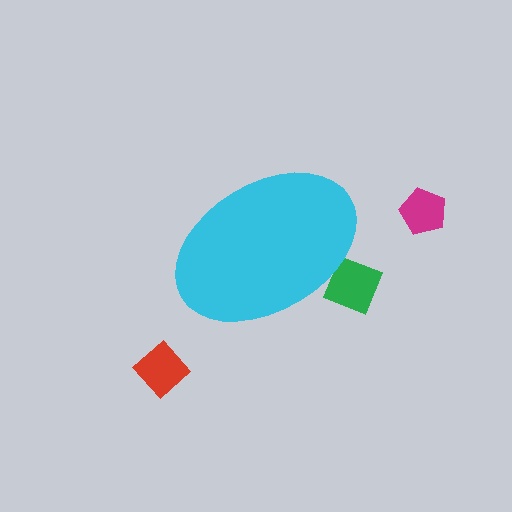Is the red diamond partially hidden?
No, the red diamond is fully visible.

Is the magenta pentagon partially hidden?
No, the magenta pentagon is fully visible.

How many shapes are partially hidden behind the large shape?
1 shape is partially hidden.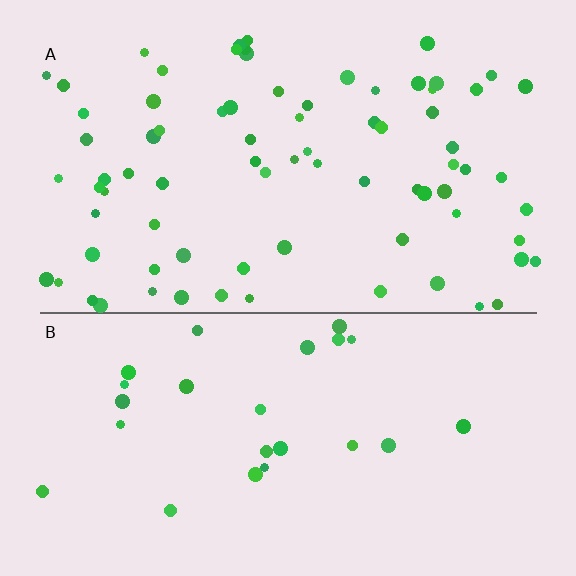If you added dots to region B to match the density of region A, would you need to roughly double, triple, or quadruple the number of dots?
Approximately triple.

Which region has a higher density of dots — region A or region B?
A (the top).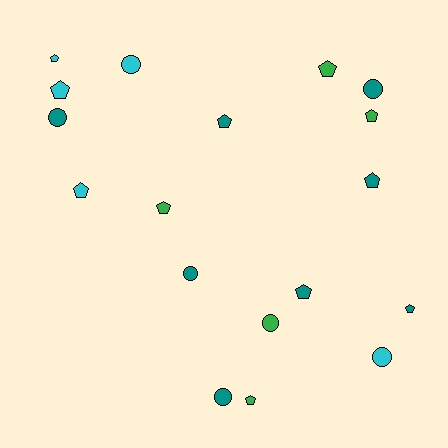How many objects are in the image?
There are 18 objects.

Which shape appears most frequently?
Pentagon, with 11 objects.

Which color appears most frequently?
Teal, with 8 objects.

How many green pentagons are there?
There are 4 green pentagons.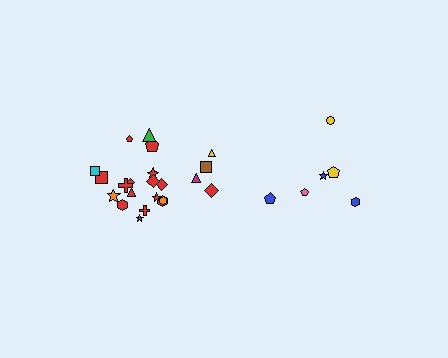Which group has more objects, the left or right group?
The left group.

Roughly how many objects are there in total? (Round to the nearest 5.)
Roughly 30 objects in total.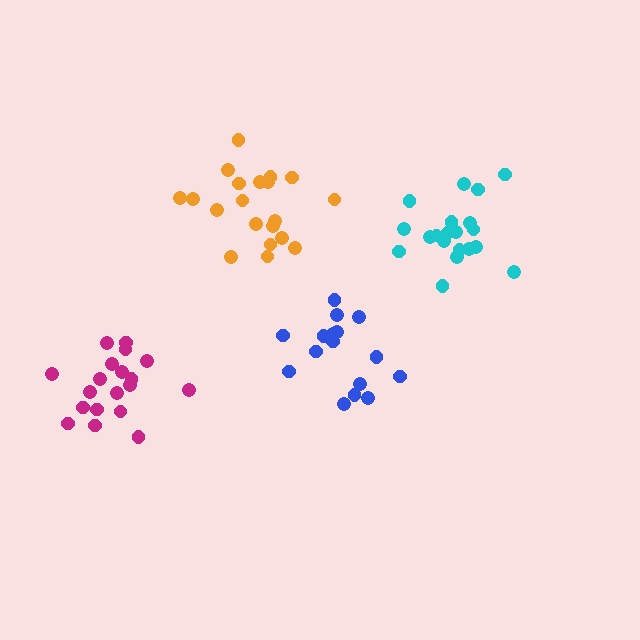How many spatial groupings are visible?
There are 4 spatial groupings.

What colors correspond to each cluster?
The clusters are colored: cyan, blue, magenta, orange.